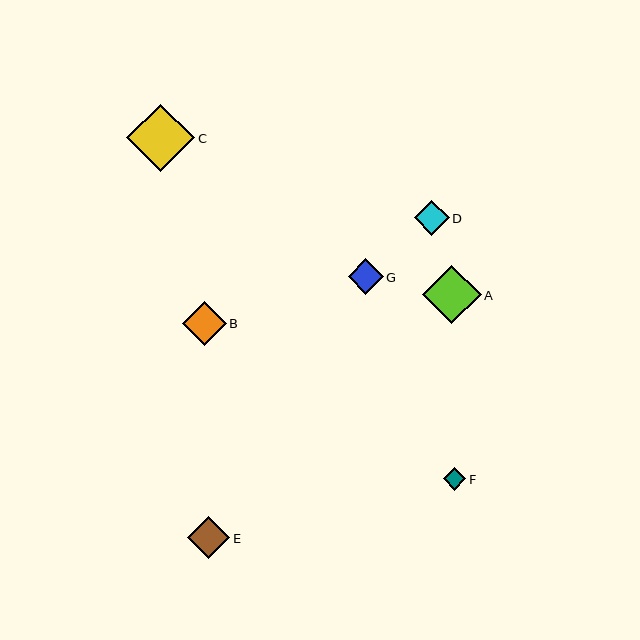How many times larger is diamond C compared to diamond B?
Diamond C is approximately 1.6 times the size of diamond B.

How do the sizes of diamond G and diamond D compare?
Diamond G and diamond D are approximately the same size.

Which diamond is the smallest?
Diamond F is the smallest with a size of approximately 23 pixels.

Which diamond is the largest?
Diamond C is the largest with a size of approximately 68 pixels.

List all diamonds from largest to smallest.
From largest to smallest: C, A, B, E, G, D, F.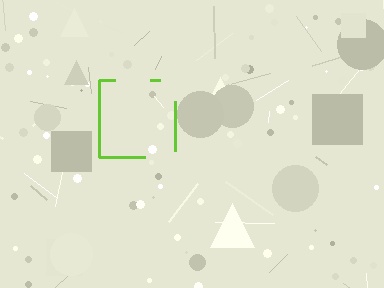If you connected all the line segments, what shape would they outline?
They would outline a square.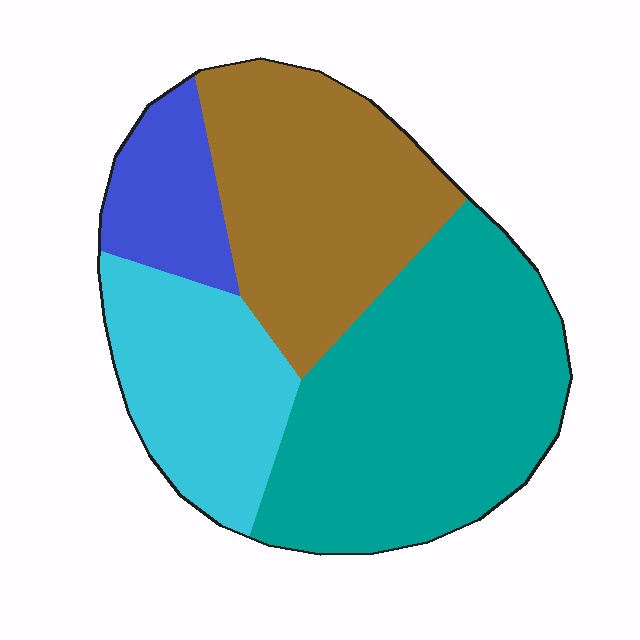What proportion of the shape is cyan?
Cyan covers about 20% of the shape.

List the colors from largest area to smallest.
From largest to smallest: teal, brown, cyan, blue.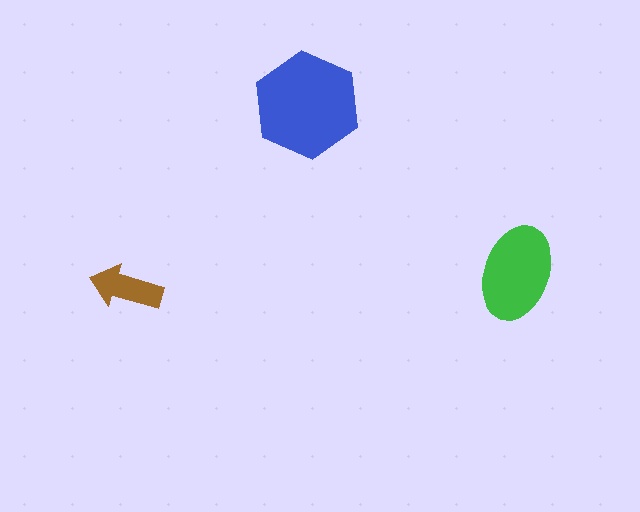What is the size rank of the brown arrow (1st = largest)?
3rd.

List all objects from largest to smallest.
The blue hexagon, the green ellipse, the brown arrow.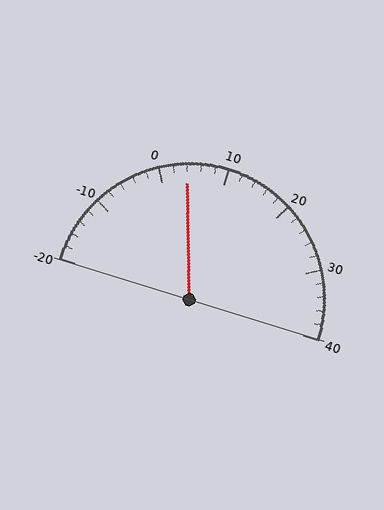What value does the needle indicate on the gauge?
The needle indicates approximately 4.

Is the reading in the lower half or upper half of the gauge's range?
The reading is in the lower half of the range (-20 to 40).